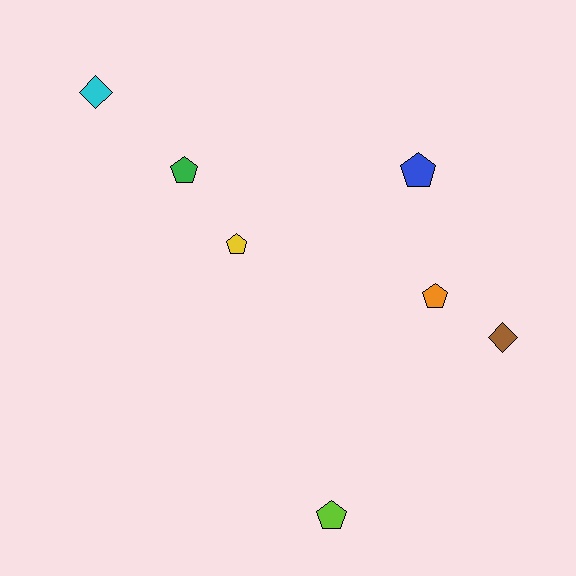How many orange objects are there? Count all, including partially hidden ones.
There is 1 orange object.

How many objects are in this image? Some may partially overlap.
There are 7 objects.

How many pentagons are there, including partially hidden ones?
There are 5 pentagons.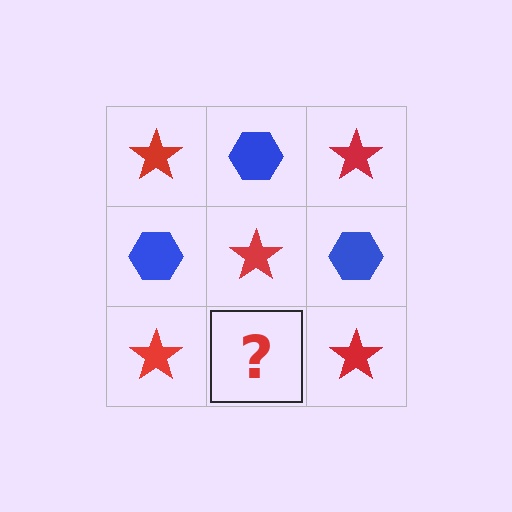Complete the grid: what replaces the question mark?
The question mark should be replaced with a blue hexagon.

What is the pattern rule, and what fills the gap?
The rule is that it alternates red star and blue hexagon in a checkerboard pattern. The gap should be filled with a blue hexagon.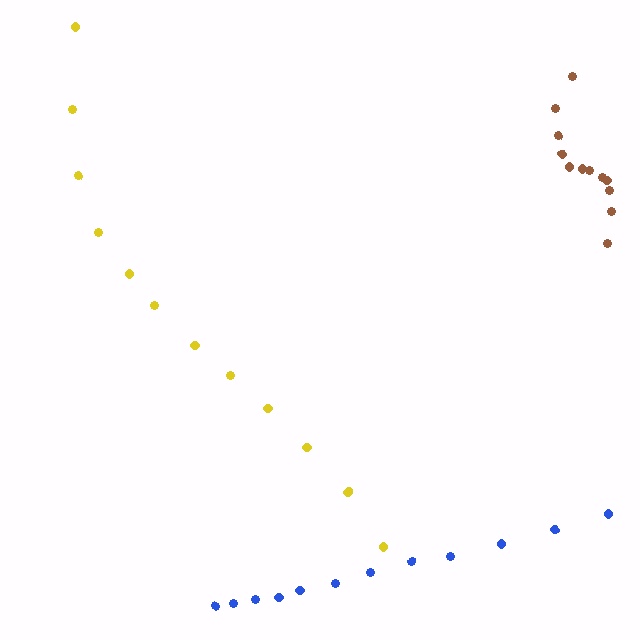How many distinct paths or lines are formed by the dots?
There are 3 distinct paths.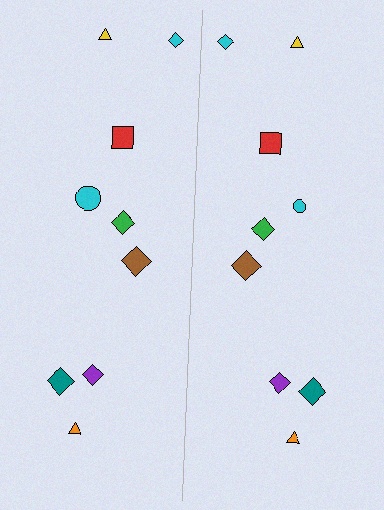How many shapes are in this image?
There are 18 shapes in this image.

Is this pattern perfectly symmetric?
No, the pattern is not perfectly symmetric. The cyan circle on the right side has a different size than its mirror counterpart.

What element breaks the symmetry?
The cyan circle on the right side has a different size than its mirror counterpart.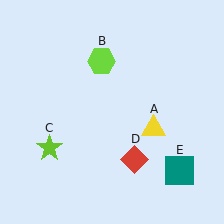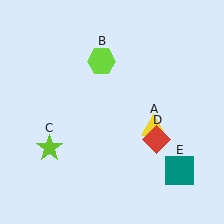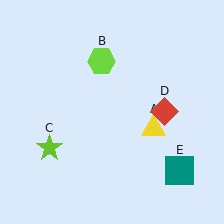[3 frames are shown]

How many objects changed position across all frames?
1 object changed position: red diamond (object D).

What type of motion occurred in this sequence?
The red diamond (object D) rotated counterclockwise around the center of the scene.